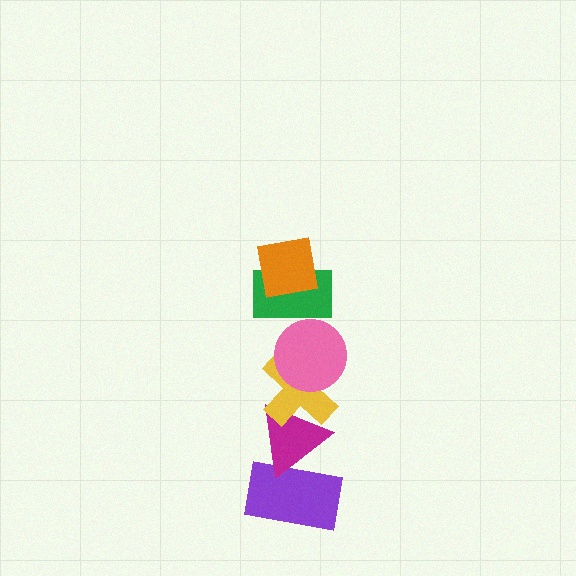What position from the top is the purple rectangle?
The purple rectangle is 6th from the top.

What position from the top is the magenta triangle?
The magenta triangle is 5th from the top.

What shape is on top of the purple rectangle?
The magenta triangle is on top of the purple rectangle.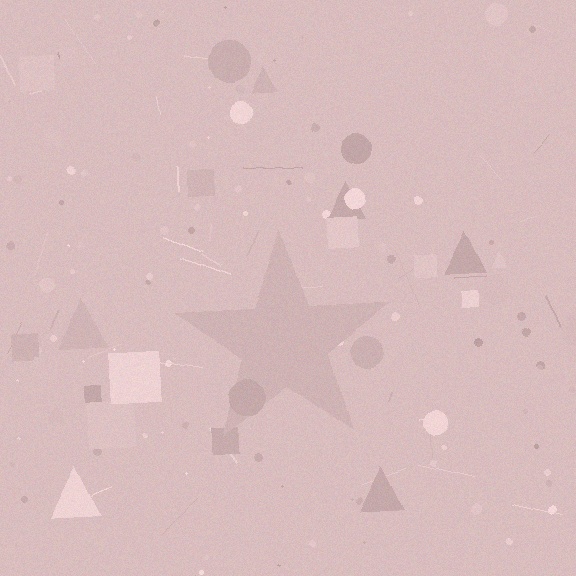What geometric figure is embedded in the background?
A star is embedded in the background.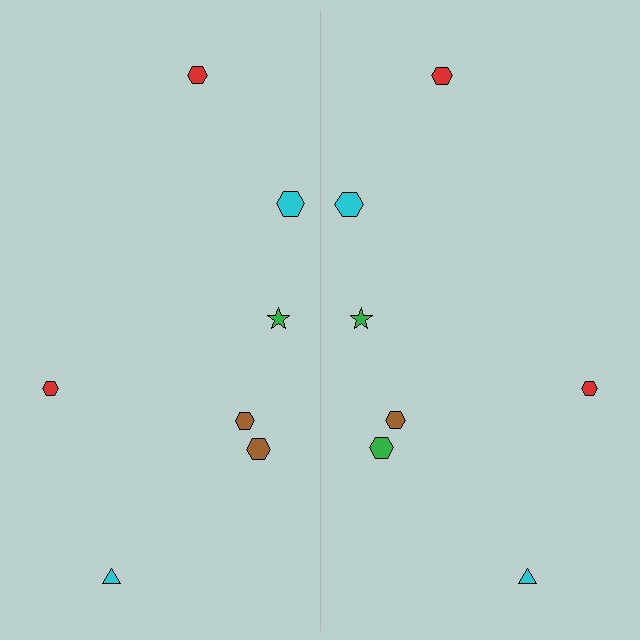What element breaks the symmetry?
The green hexagon on the right side breaks the symmetry — its mirror counterpart is brown.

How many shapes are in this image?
There are 14 shapes in this image.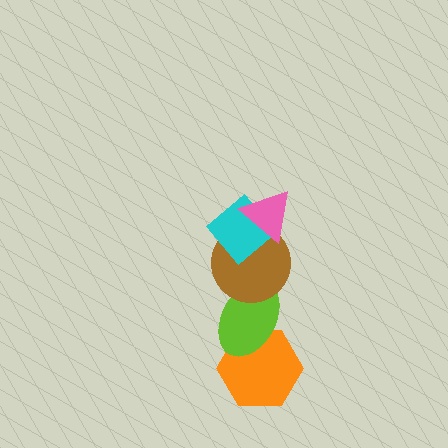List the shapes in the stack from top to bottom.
From top to bottom: the pink triangle, the cyan diamond, the brown circle, the lime ellipse, the orange hexagon.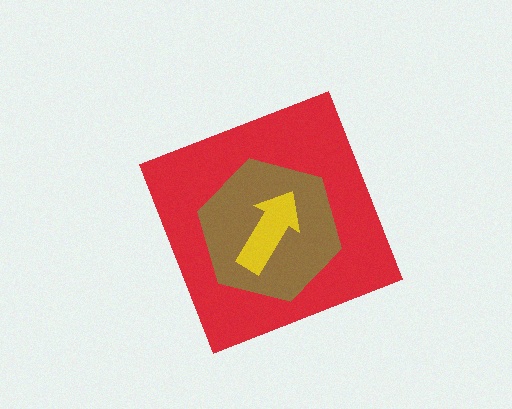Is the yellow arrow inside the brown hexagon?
Yes.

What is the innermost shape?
The yellow arrow.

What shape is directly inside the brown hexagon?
The yellow arrow.